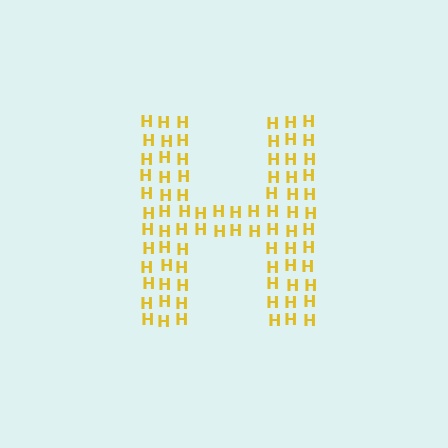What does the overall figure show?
The overall figure shows the letter H.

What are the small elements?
The small elements are letter H's.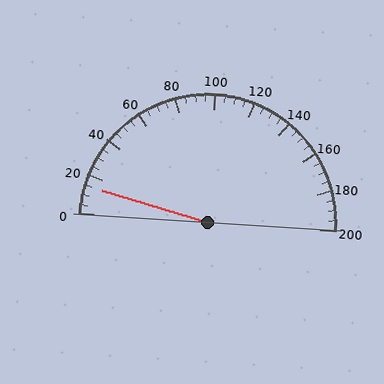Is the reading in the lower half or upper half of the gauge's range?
The reading is in the lower half of the range (0 to 200).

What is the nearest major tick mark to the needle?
The nearest major tick mark is 20.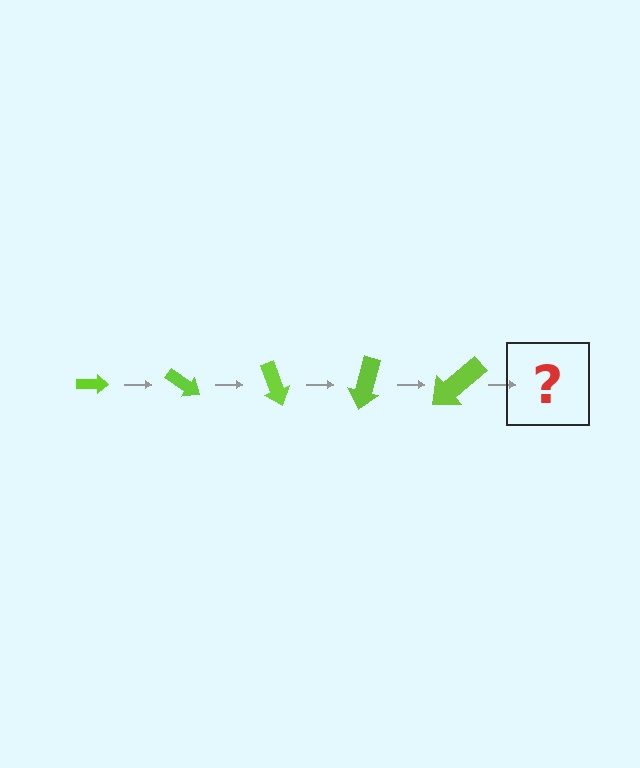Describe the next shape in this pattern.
It should be an arrow, larger than the previous one and rotated 175 degrees from the start.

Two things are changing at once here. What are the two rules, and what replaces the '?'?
The two rules are that the arrow grows larger each step and it rotates 35 degrees each step. The '?' should be an arrow, larger than the previous one and rotated 175 degrees from the start.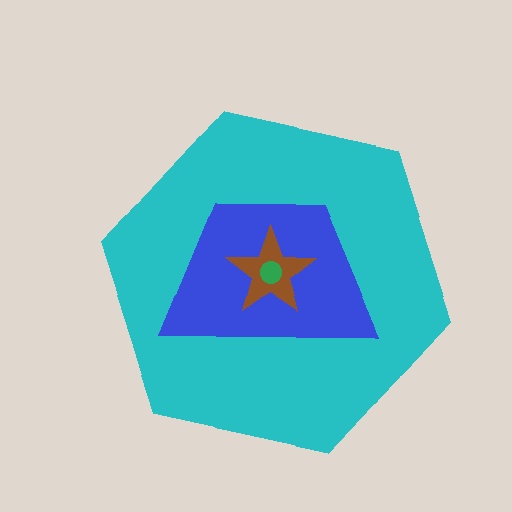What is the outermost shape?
The cyan hexagon.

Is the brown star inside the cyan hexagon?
Yes.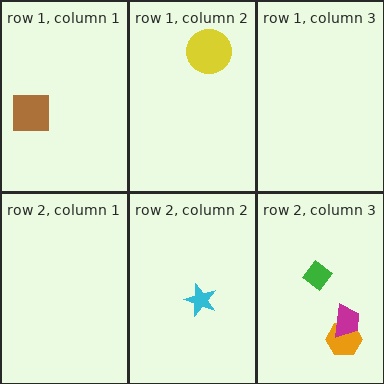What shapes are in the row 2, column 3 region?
The green diamond, the orange hexagon, the magenta trapezoid.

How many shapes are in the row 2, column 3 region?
3.